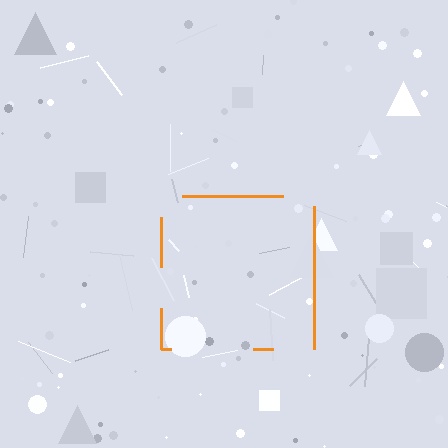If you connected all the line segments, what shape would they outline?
They would outline a square.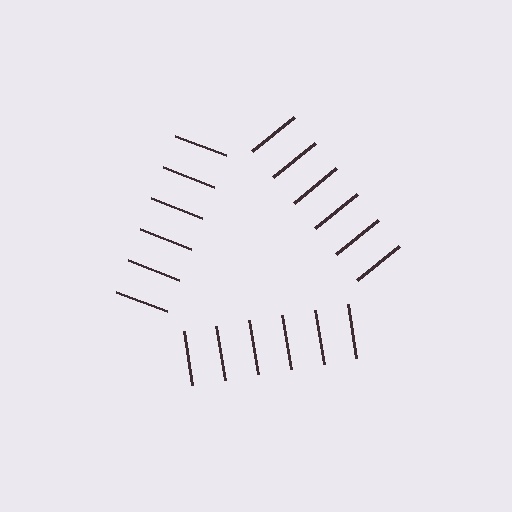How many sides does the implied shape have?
3 sides — the line-ends trace a triangle.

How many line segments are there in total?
18 — 6 along each of the 3 edges.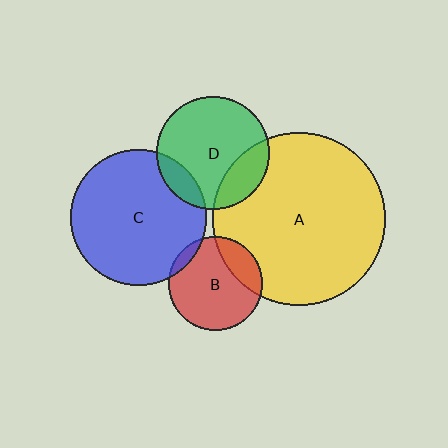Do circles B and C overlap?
Yes.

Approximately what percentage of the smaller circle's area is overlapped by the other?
Approximately 5%.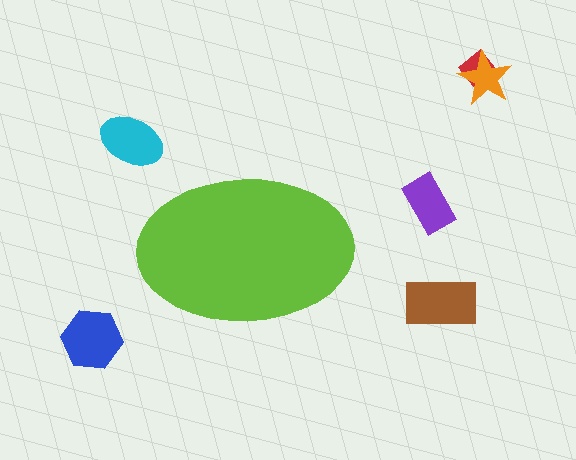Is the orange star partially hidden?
No, the orange star is fully visible.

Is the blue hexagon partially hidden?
No, the blue hexagon is fully visible.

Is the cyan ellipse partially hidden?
No, the cyan ellipse is fully visible.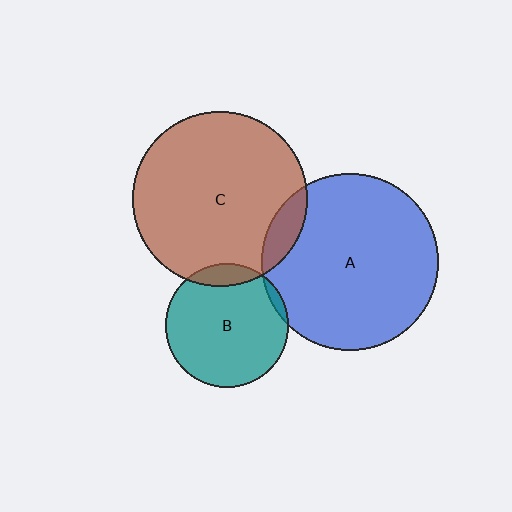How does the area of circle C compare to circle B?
Approximately 2.0 times.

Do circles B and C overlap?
Yes.